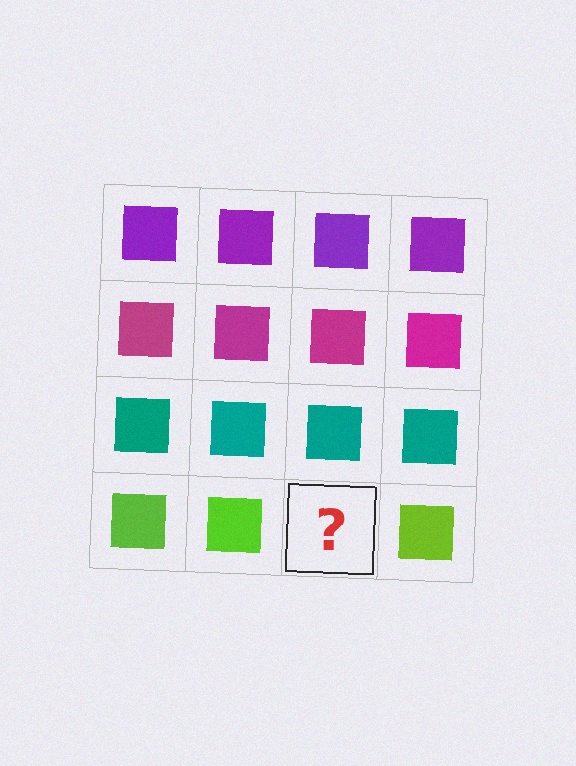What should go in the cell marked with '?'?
The missing cell should contain a lime square.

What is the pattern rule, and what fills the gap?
The rule is that each row has a consistent color. The gap should be filled with a lime square.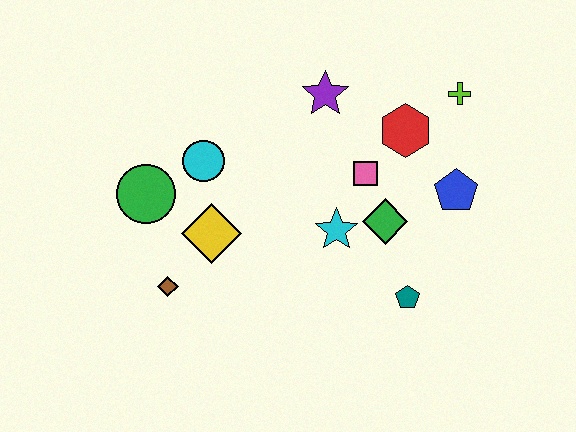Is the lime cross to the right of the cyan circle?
Yes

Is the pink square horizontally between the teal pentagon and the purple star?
Yes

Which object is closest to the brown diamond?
The yellow diamond is closest to the brown diamond.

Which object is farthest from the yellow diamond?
The lime cross is farthest from the yellow diamond.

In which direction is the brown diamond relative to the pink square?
The brown diamond is to the left of the pink square.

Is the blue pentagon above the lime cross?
No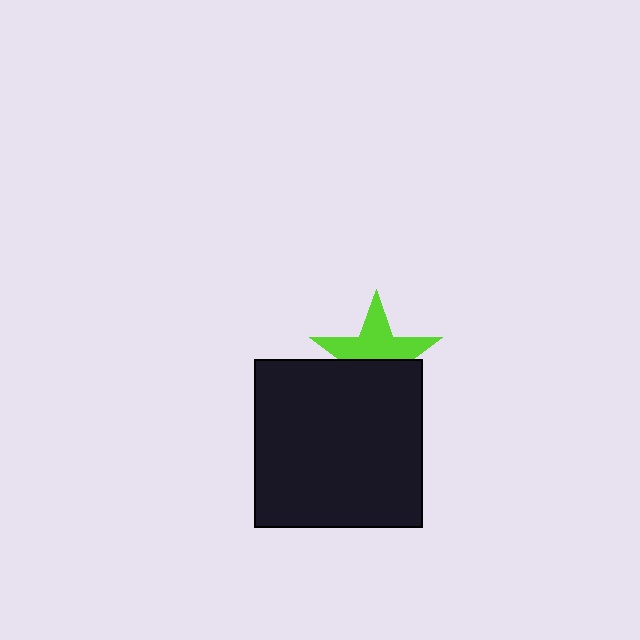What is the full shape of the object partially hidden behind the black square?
The partially hidden object is a lime star.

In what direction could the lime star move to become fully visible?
The lime star could move up. That would shift it out from behind the black square entirely.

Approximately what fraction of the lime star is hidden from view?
Roughly 46% of the lime star is hidden behind the black square.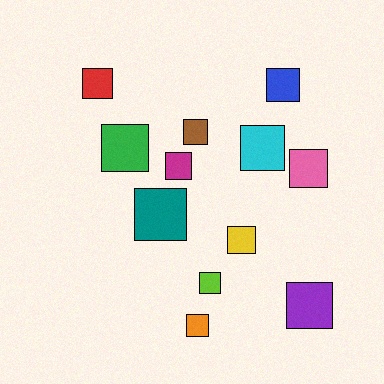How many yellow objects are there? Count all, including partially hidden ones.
There is 1 yellow object.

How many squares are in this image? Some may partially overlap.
There are 12 squares.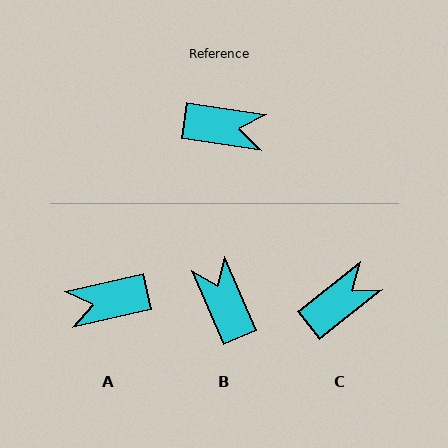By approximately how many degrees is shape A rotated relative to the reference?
Approximately 159 degrees clockwise.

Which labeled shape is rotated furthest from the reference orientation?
A, about 159 degrees away.